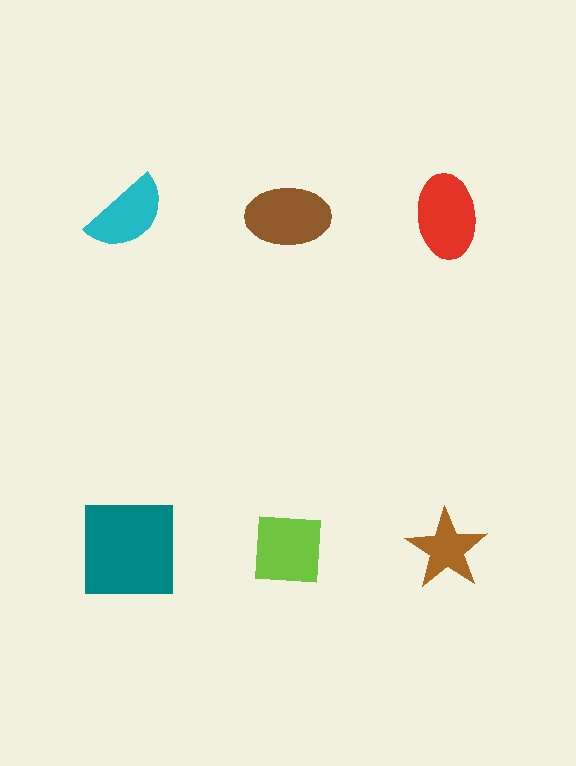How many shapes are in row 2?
3 shapes.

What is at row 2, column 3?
A brown star.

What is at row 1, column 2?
A brown ellipse.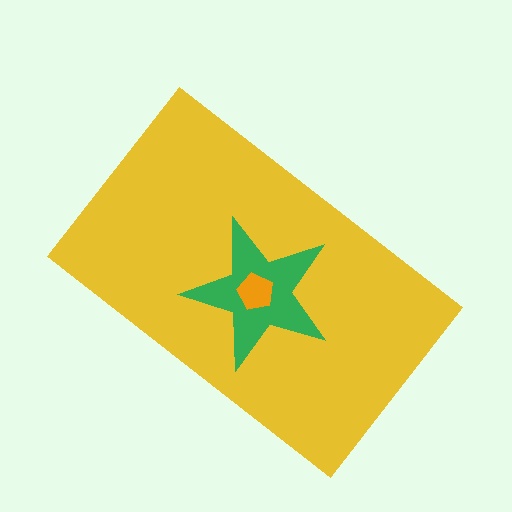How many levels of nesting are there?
3.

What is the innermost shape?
The orange pentagon.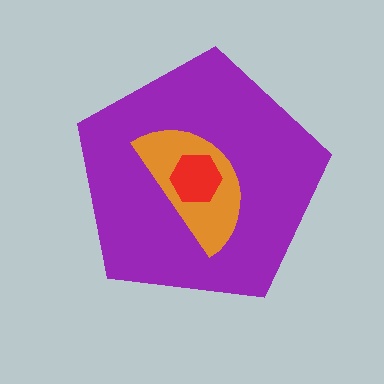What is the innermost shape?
The red hexagon.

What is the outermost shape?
The purple pentagon.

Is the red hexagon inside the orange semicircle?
Yes.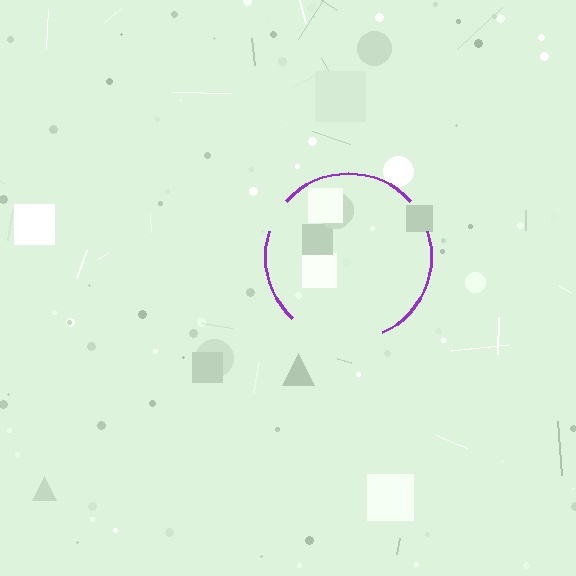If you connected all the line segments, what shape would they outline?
They would outline a circle.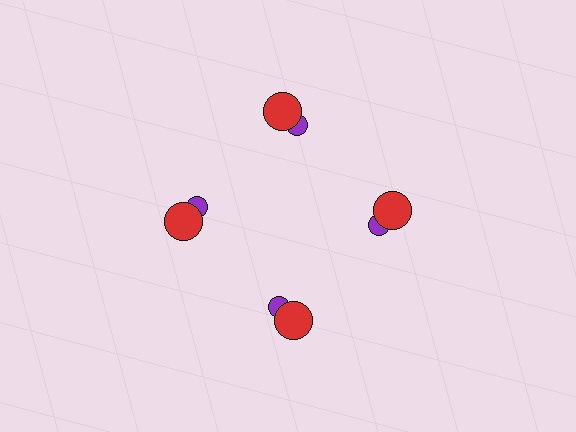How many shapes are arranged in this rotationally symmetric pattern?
There are 8 shapes, arranged in 4 groups of 2.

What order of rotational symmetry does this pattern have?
This pattern has 4-fold rotational symmetry.